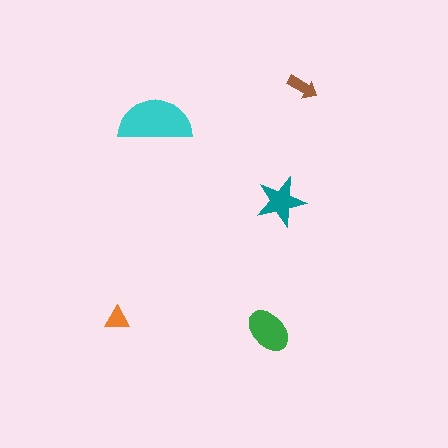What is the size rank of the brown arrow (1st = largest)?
4th.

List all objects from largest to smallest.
The cyan semicircle, the green ellipse, the teal star, the brown arrow, the orange triangle.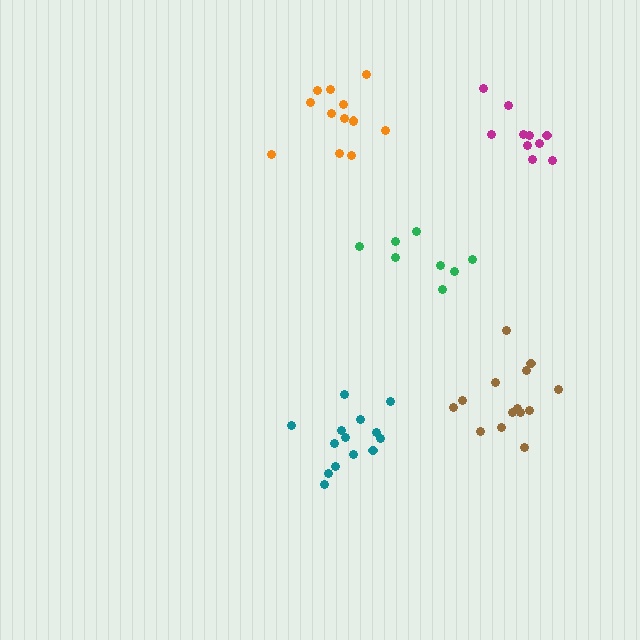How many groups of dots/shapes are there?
There are 5 groups.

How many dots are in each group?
Group 1: 14 dots, Group 2: 8 dots, Group 3: 10 dots, Group 4: 14 dots, Group 5: 13 dots (59 total).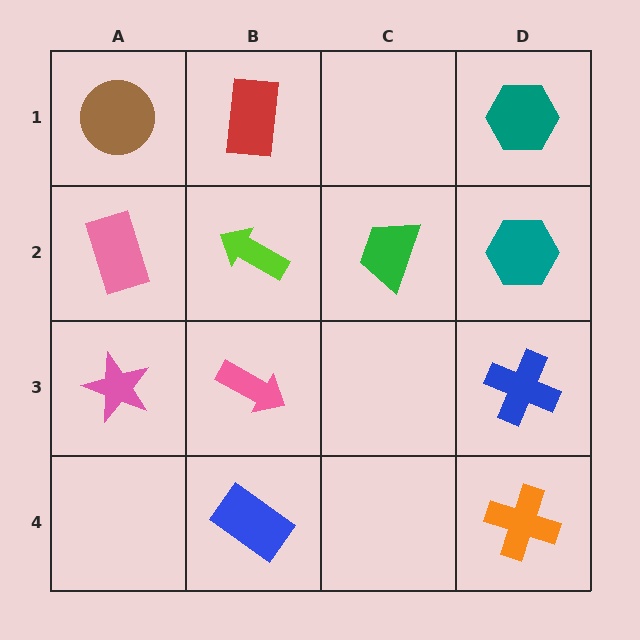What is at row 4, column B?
A blue rectangle.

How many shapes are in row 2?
4 shapes.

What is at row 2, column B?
A lime arrow.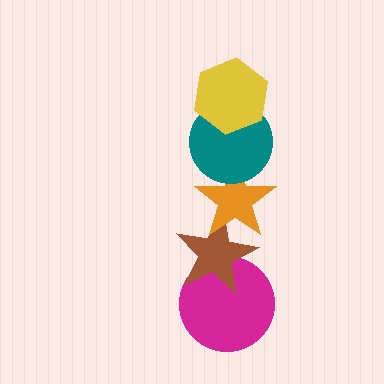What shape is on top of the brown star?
The orange star is on top of the brown star.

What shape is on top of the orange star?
The teal circle is on top of the orange star.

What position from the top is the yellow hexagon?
The yellow hexagon is 1st from the top.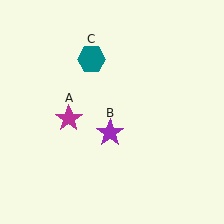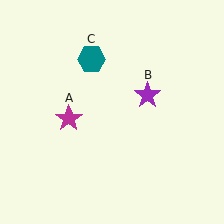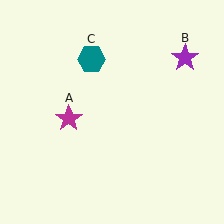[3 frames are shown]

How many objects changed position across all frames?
1 object changed position: purple star (object B).